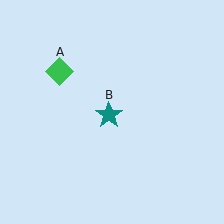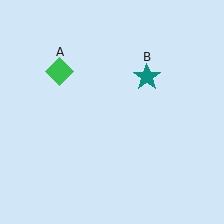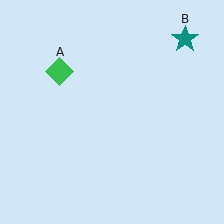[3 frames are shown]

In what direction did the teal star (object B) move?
The teal star (object B) moved up and to the right.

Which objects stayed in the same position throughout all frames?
Green diamond (object A) remained stationary.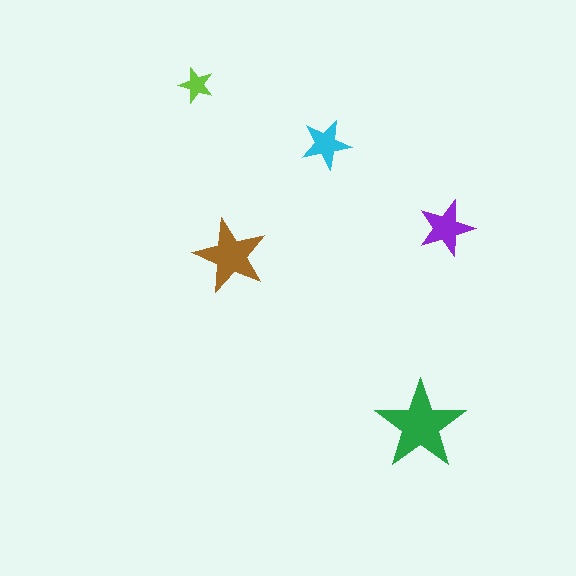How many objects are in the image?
There are 5 objects in the image.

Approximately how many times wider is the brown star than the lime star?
About 2 times wider.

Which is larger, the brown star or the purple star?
The brown one.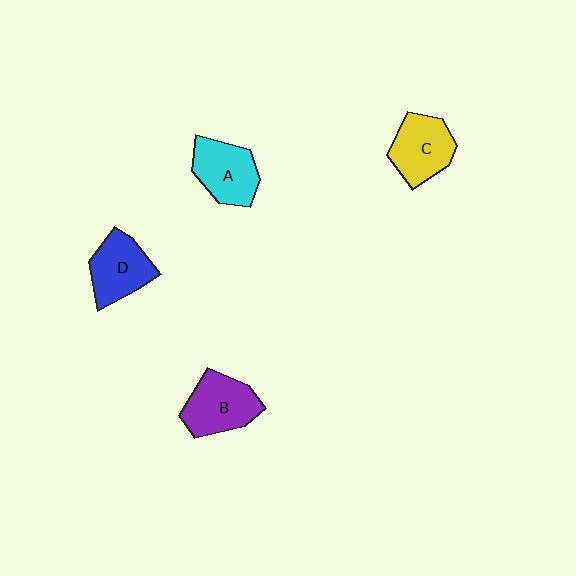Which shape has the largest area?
Shape B (purple).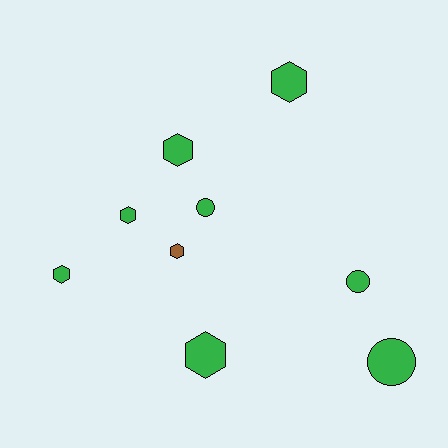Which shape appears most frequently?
Hexagon, with 6 objects.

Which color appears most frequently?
Green, with 8 objects.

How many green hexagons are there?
There are 5 green hexagons.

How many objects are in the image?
There are 9 objects.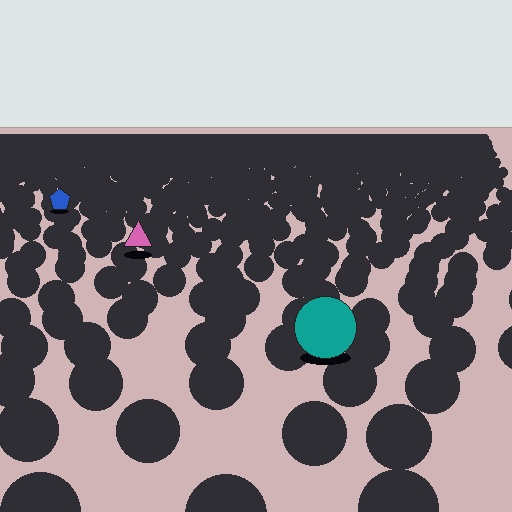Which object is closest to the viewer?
The teal circle is closest. The texture marks near it are larger and more spread out.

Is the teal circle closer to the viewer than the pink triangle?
Yes. The teal circle is closer — you can tell from the texture gradient: the ground texture is coarser near it.